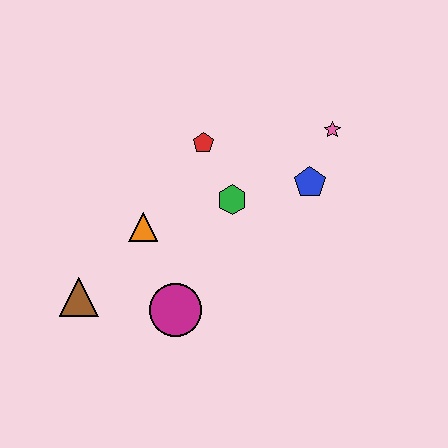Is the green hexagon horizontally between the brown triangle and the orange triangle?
No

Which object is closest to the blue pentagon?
The pink star is closest to the blue pentagon.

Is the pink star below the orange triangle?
No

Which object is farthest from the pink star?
The brown triangle is farthest from the pink star.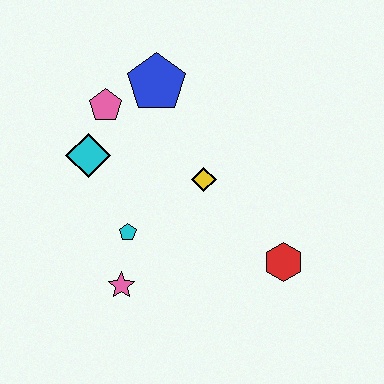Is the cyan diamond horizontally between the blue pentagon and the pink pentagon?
No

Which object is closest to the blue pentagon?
The pink pentagon is closest to the blue pentagon.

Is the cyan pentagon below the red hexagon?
No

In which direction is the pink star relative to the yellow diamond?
The pink star is below the yellow diamond.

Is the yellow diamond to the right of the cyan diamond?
Yes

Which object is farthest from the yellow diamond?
The pink star is farthest from the yellow diamond.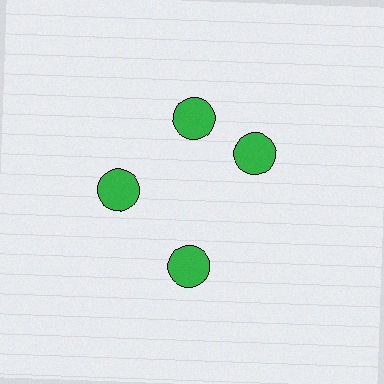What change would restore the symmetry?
The symmetry would be restored by rotating it back into even spacing with its neighbors so that all 4 circles sit at equal angles and equal distance from the center.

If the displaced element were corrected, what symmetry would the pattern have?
It would have 4-fold rotational symmetry — the pattern would map onto itself every 90 degrees.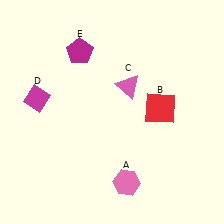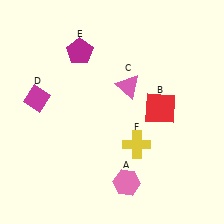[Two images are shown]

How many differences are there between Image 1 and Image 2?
There is 1 difference between the two images.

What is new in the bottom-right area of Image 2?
A yellow cross (F) was added in the bottom-right area of Image 2.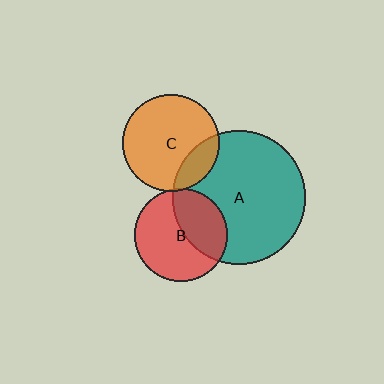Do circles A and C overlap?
Yes.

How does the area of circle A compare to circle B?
Approximately 2.1 times.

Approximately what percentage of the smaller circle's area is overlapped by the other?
Approximately 20%.